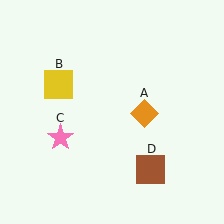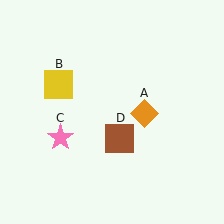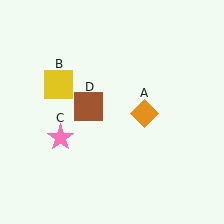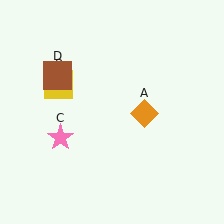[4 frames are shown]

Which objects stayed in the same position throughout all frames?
Orange diamond (object A) and yellow square (object B) and pink star (object C) remained stationary.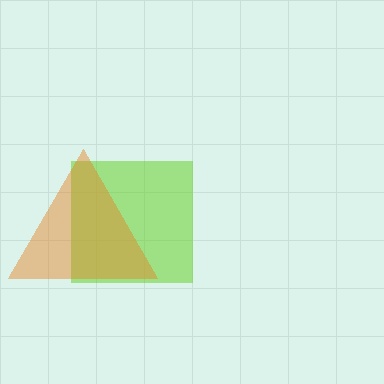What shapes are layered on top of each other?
The layered shapes are: a lime square, an orange triangle.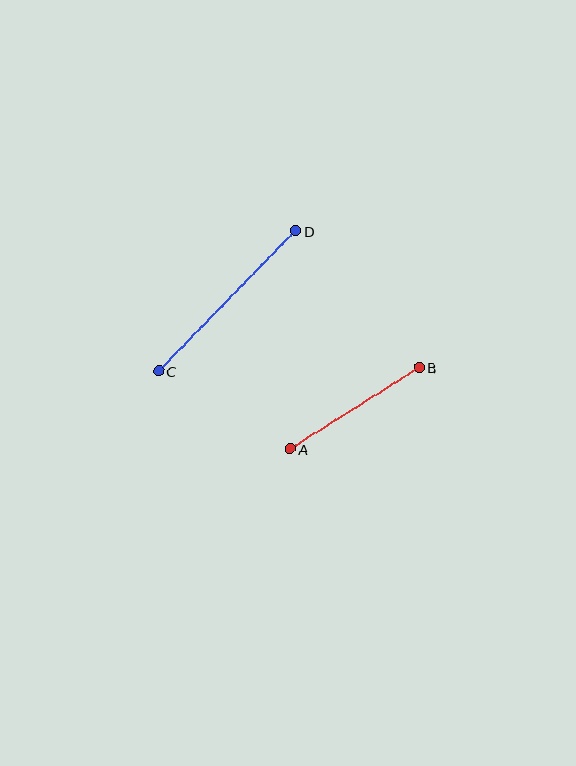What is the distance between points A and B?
The distance is approximately 152 pixels.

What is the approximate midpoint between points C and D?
The midpoint is at approximately (227, 301) pixels.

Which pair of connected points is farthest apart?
Points C and D are farthest apart.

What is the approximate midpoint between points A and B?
The midpoint is at approximately (355, 408) pixels.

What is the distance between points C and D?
The distance is approximately 196 pixels.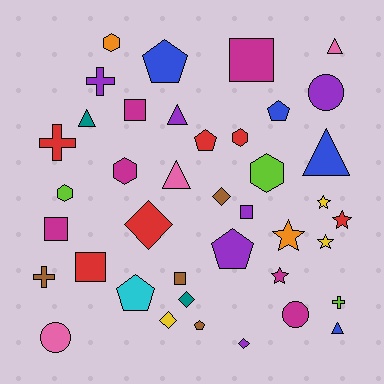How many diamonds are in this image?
There are 5 diamonds.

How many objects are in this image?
There are 40 objects.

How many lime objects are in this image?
There are 3 lime objects.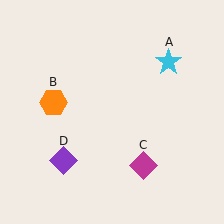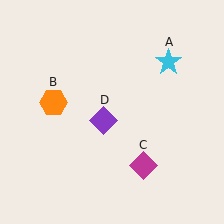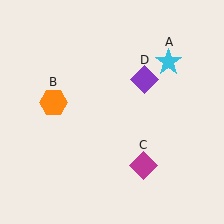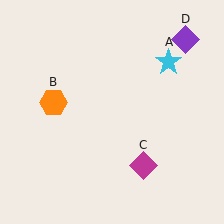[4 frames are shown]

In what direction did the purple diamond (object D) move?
The purple diamond (object D) moved up and to the right.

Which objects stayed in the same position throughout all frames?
Cyan star (object A) and orange hexagon (object B) and magenta diamond (object C) remained stationary.